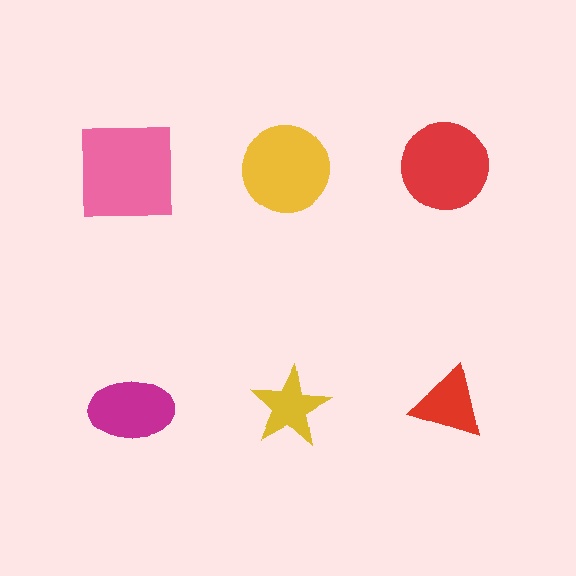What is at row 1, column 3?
A red circle.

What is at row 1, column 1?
A pink square.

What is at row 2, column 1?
A magenta ellipse.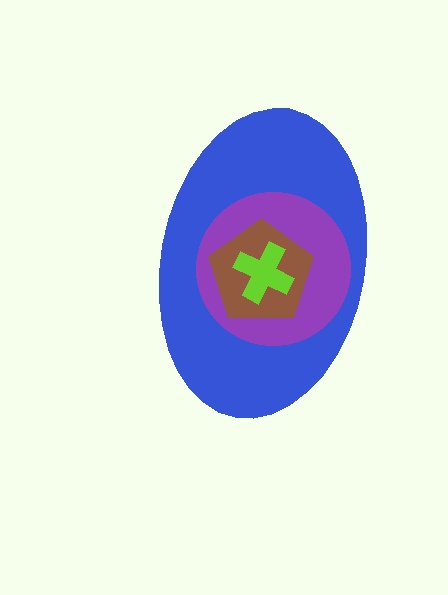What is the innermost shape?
The lime cross.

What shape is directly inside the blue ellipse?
The purple circle.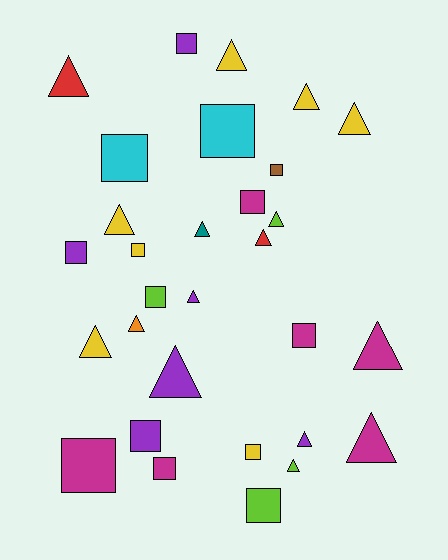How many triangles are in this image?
There are 16 triangles.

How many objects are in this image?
There are 30 objects.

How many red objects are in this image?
There are 2 red objects.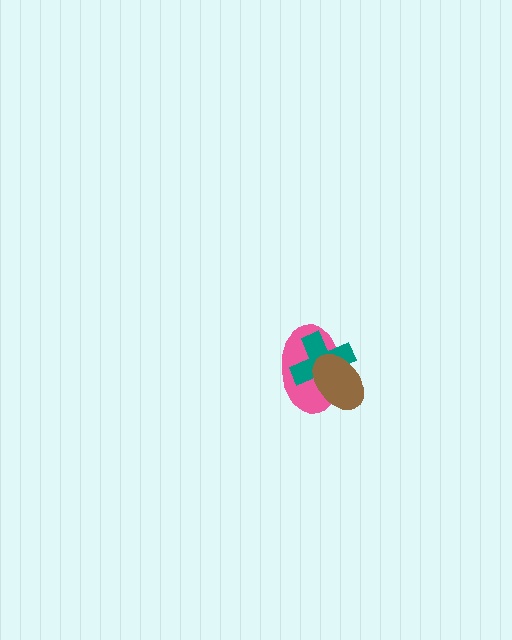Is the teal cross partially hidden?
Yes, it is partially covered by another shape.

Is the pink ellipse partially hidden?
Yes, it is partially covered by another shape.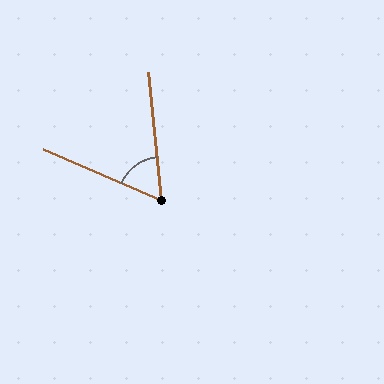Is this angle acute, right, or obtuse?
It is acute.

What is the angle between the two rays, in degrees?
Approximately 61 degrees.